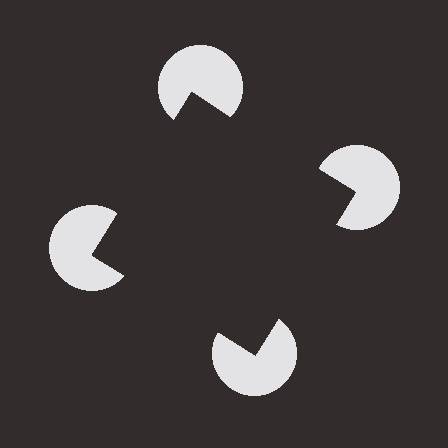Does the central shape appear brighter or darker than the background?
It typically appears slightly darker than the background, even though no actual brightness change is drawn.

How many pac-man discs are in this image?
There are 4 — one at each vertex of the illusory square.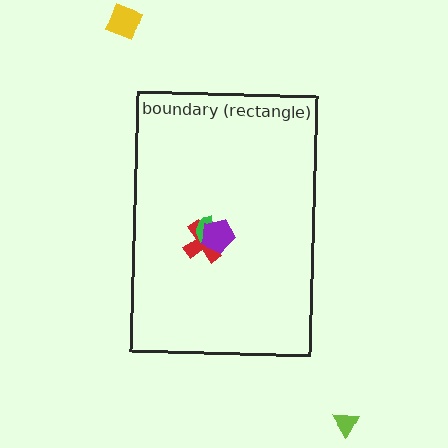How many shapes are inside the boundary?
3 inside, 2 outside.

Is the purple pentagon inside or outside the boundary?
Inside.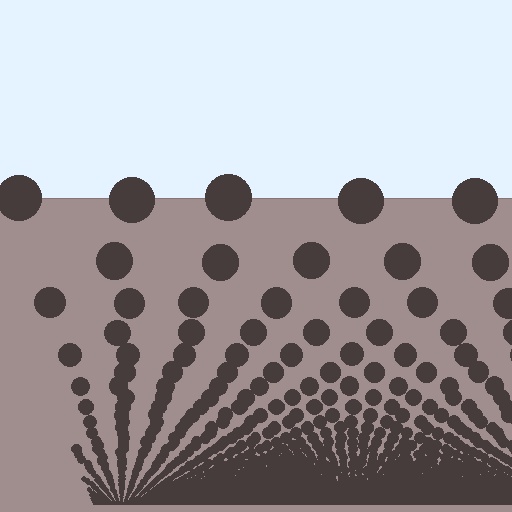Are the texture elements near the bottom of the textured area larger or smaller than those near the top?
Smaller. The gradient is inverted — elements near the bottom are smaller and denser.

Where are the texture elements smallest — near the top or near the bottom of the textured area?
Near the bottom.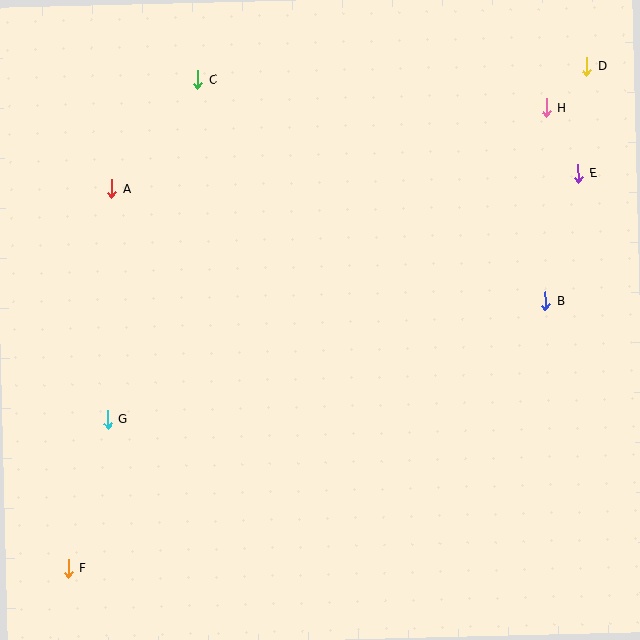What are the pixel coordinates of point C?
Point C is at (198, 80).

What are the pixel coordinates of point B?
Point B is at (545, 301).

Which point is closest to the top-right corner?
Point D is closest to the top-right corner.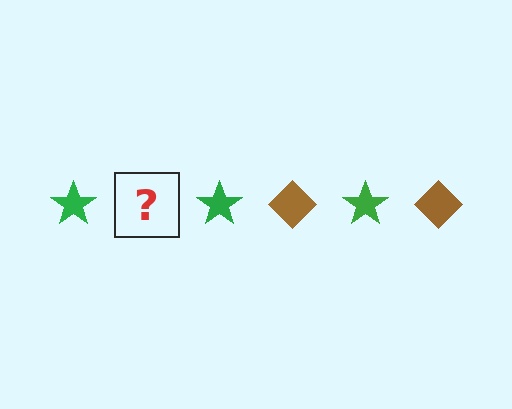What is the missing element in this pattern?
The missing element is a brown diamond.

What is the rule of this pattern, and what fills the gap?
The rule is that the pattern alternates between green star and brown diamond. The gap should be filled with a brown diamond.